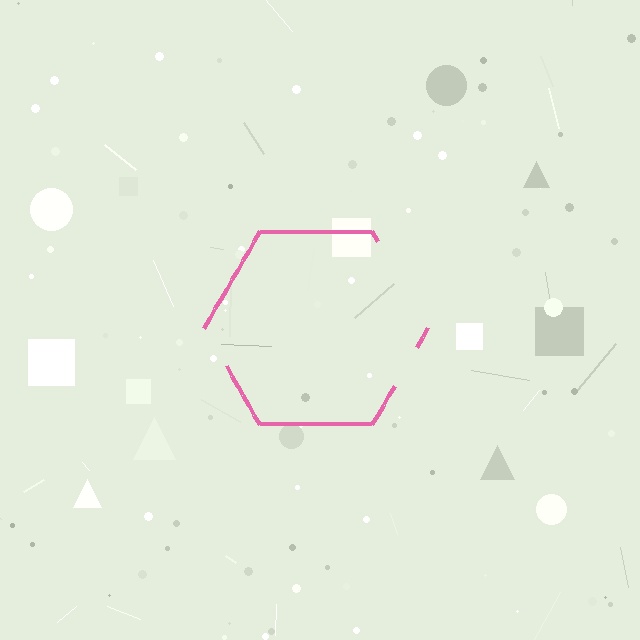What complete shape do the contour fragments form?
The contour fragments form a hexagon.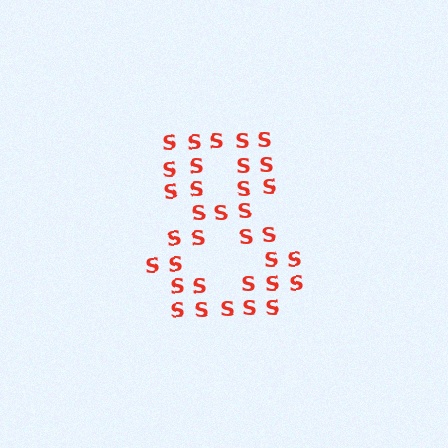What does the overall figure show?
The overall figure shows the digit 8.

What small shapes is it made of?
It is made of small letter S's.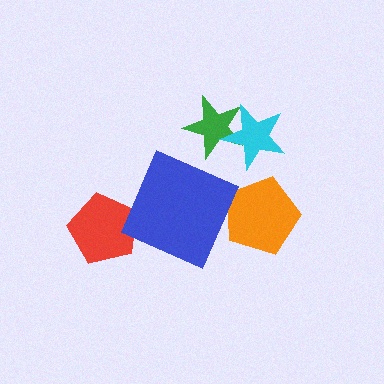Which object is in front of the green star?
The cyan star is in front of the green star.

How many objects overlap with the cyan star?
1 object overlaps with the cyan star.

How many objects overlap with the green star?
1 object overlaps with the green star.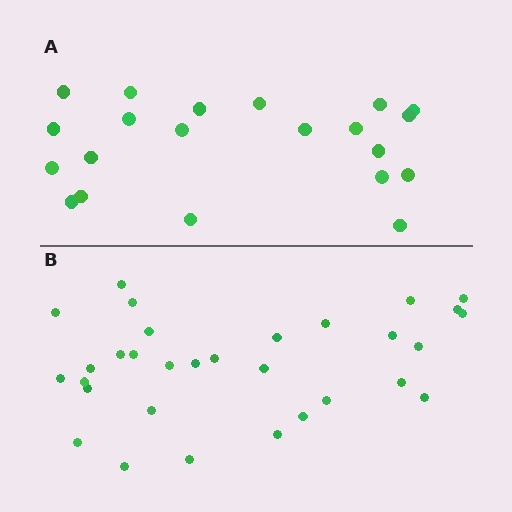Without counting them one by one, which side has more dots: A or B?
Region B (the bottom region) has more dots.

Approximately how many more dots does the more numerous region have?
Region B has roughly 10 or so more dots than region A.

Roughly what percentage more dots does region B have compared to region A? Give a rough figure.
About 50% more.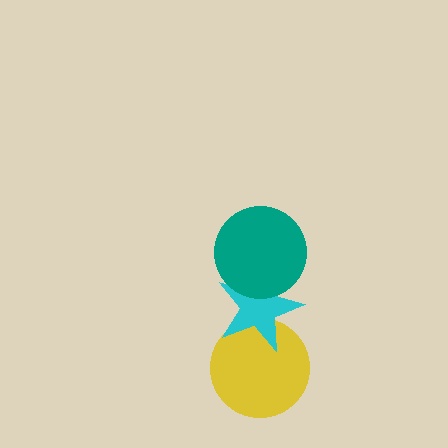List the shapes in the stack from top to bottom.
From top to bottom: the teal circle, the cyan star, the yellow circle.